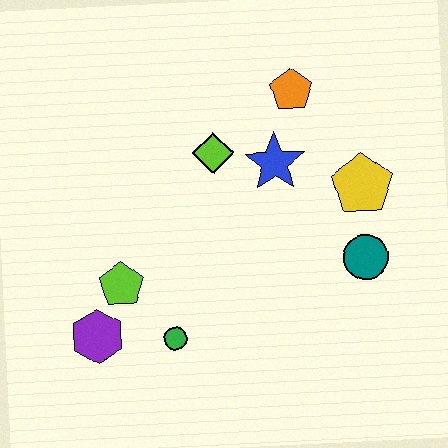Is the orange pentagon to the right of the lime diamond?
Yes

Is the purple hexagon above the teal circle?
No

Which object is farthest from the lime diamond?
The purple hexagon is farthest from the lime diamond.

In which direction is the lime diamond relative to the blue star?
The lime diamond is to the left of the blue star.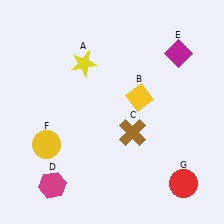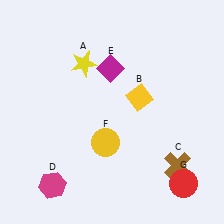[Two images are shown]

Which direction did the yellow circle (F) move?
The yellow circle (F) moved right.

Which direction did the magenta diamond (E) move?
The magenta diamond (E) moved left.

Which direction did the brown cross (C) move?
The brown cross (C) moved right.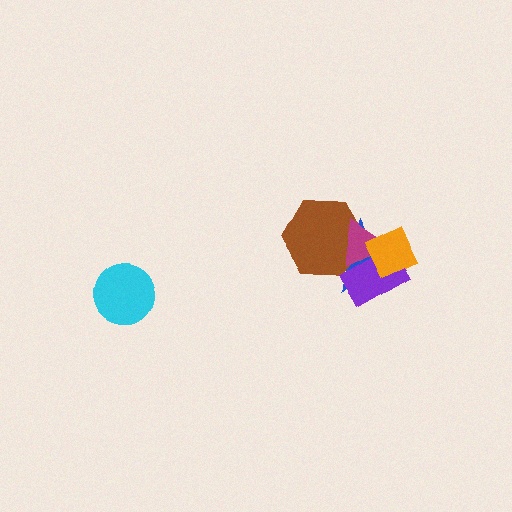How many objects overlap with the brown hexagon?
3 objects overlap with the brown hexagon.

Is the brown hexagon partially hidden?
Yes, it is partially covered by another shape.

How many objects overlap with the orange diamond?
3 objects overlap with the orange diamond.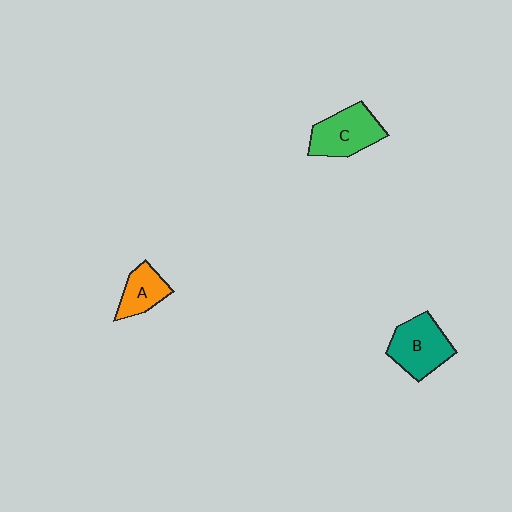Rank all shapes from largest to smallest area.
From largest to smallest: B (teal), C (green), A (orange).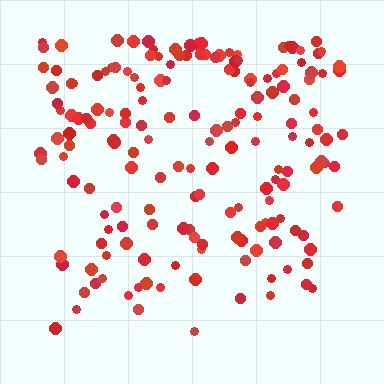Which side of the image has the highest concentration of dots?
The top.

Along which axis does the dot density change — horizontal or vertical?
Vertical.